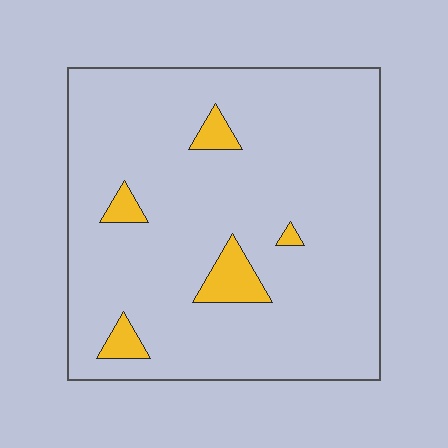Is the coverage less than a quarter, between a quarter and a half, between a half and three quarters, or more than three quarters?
Less than a quarter.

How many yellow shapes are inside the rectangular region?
5.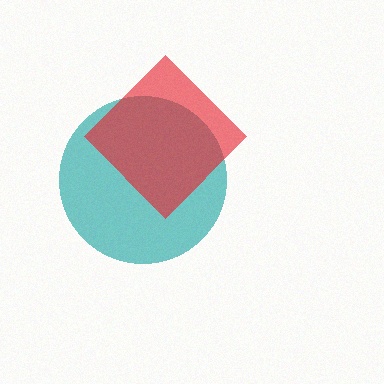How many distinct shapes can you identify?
There are 2 distinct shapes: a teal circle, a red diamond.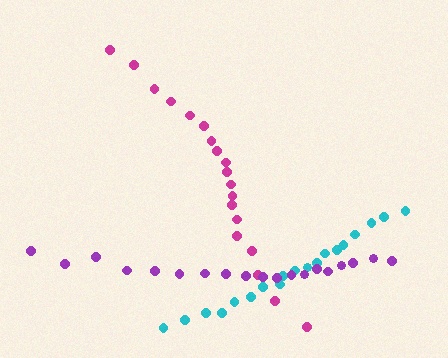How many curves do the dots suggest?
There are 3 distinct paths.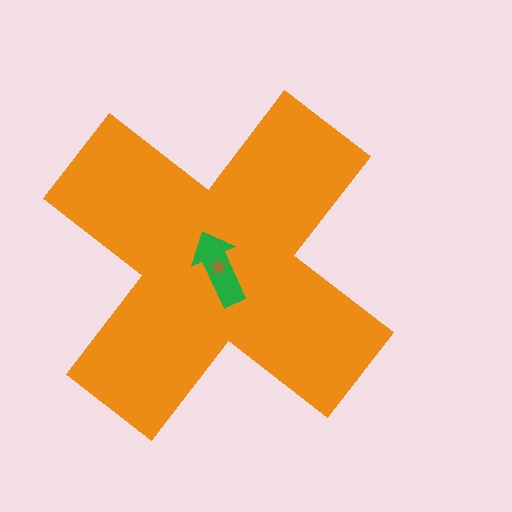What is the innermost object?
The brown star.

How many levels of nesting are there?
3.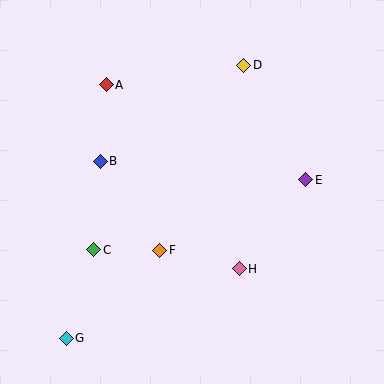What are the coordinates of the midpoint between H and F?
The midpoint between H and F is at (199, 260).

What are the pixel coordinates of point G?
Point G is at (66, 338).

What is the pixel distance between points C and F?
The distance between C and F is 66 pixels.